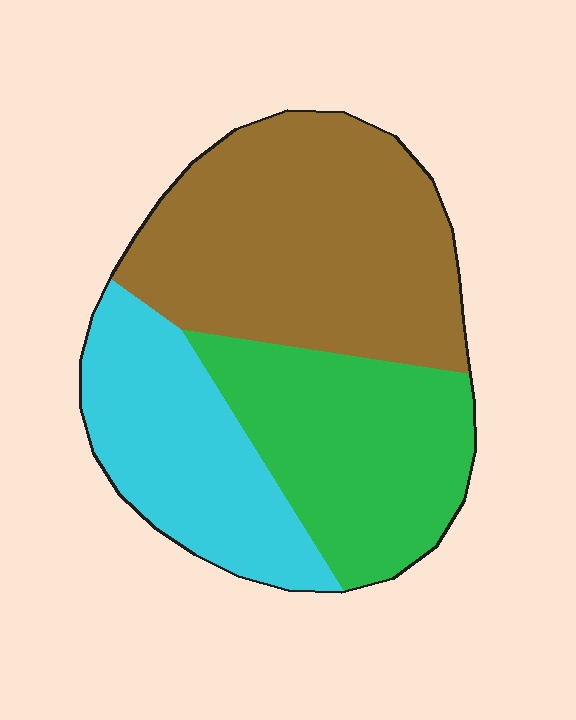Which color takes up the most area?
Brown, at roughly 45%.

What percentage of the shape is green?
Green takes up about one third (1/3) of the shape.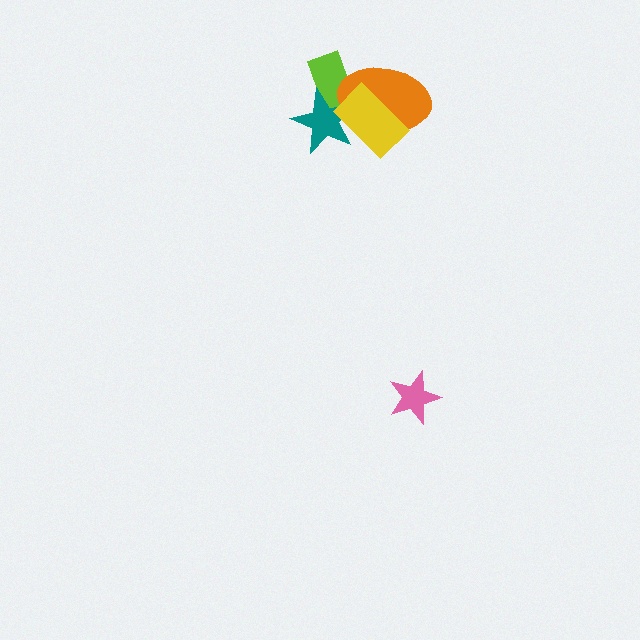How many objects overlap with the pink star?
0 objects overlap with the pink star.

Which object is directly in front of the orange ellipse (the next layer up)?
The teal star is directly in front of the orange ellipse.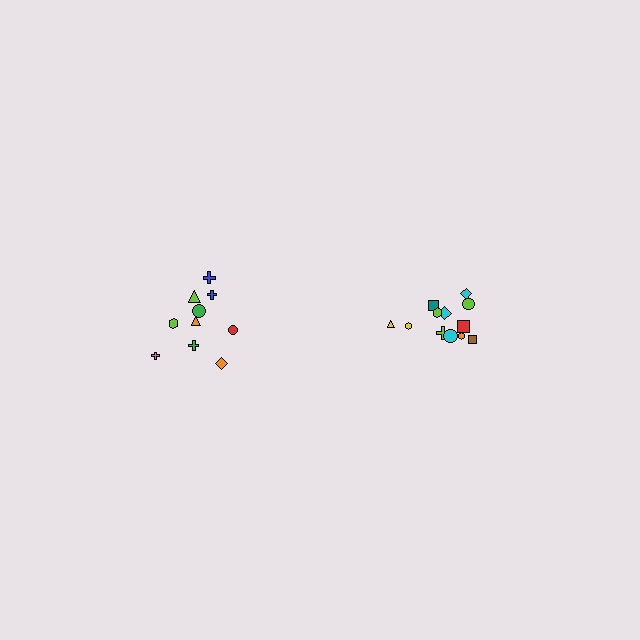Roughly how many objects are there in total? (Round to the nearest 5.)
Roughly 20 objects in total.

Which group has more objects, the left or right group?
The right group.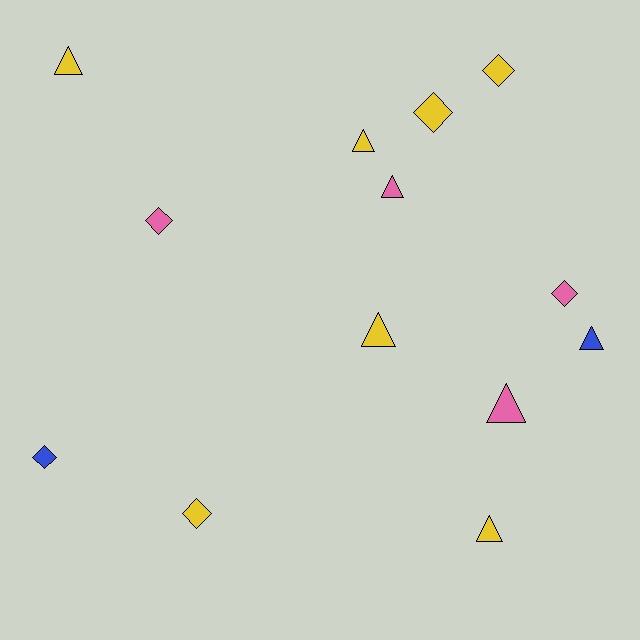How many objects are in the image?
There are 13 objects.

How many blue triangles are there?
There is 1 blue triangle.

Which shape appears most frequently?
Triangle, with 7 objects.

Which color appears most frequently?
Yellow, with 7 objects.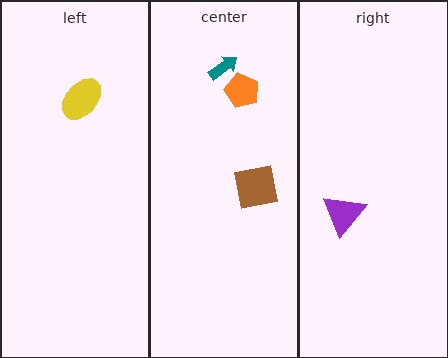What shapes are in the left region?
The yellow ellipse.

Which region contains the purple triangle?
The right region.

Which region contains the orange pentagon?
The center region.